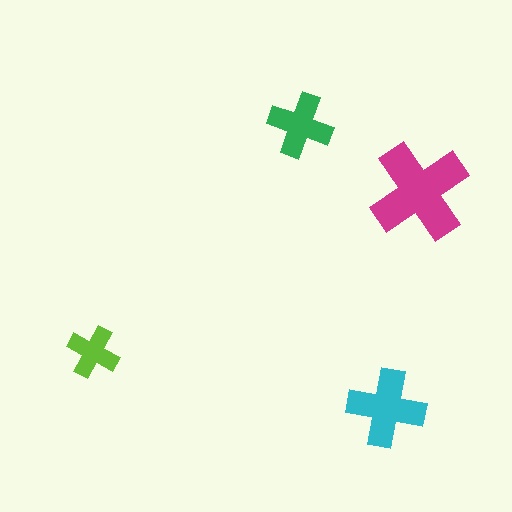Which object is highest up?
The green cross is topmost.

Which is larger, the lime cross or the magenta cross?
The magenta one.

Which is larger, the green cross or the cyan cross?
The cyan one.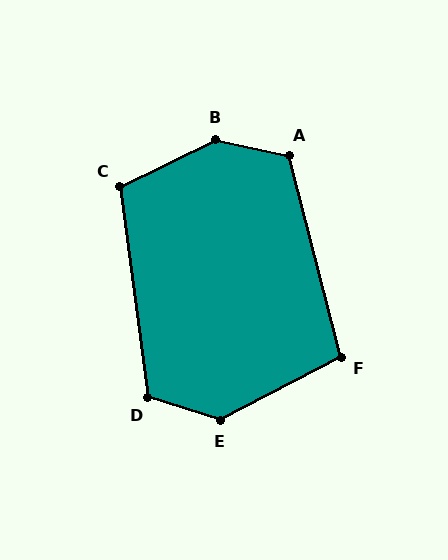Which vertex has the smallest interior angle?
F, at approximately 103 degrees.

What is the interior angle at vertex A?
Approximately 117 degrees (obtuse).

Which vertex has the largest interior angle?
B, at approximately 142 degrees.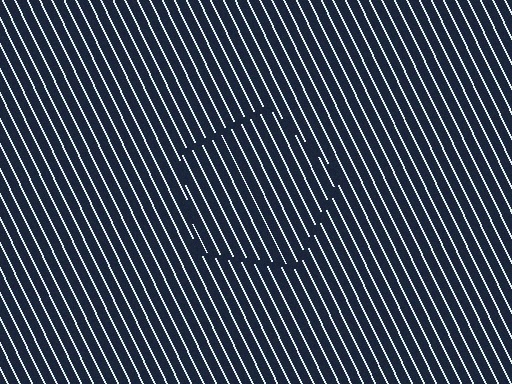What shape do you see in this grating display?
An illusory pentagon. The interior of the shape contains the same grating, shifted by half a period — the contour is defined by the phase discontinuity where line-ends from the inner and outer gratings abut.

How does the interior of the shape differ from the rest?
The interior of the shape contains the same grating, shifted by half a period — the contour is defined by the phase discontinuity where line-ends from the inner and outer gratings abut.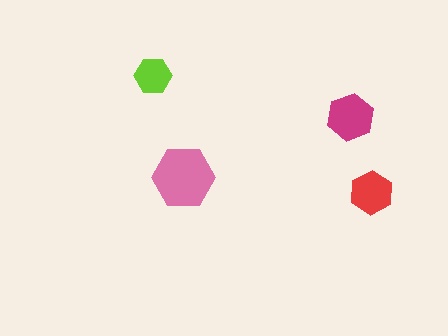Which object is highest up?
The lime hexagon is topmost.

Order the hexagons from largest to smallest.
the pink one, the magenta one, the red one, the lime one.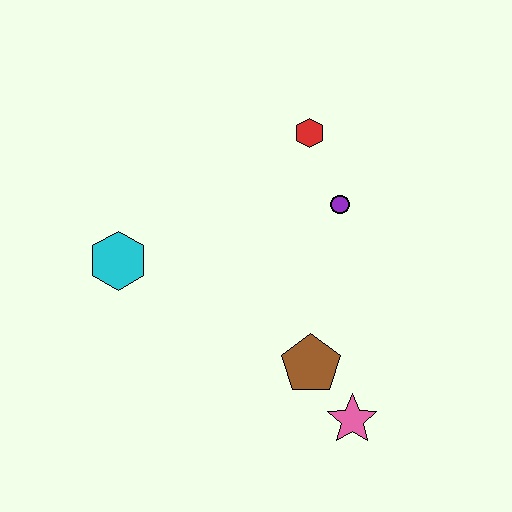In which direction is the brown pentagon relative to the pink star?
The brown pentagon is above the pink star.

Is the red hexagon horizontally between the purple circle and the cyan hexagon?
Yes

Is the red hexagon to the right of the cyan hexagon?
Yes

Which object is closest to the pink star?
The brown pentagon is closest to the pink star.